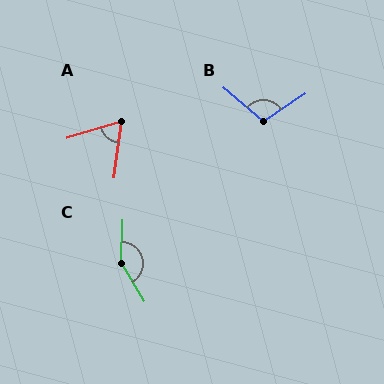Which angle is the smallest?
A, at approximately 65 degrees.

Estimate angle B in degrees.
Approximately 106 degrees.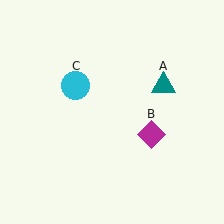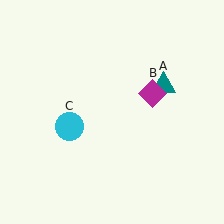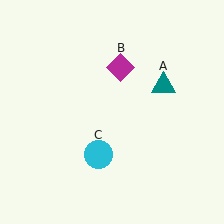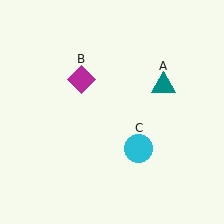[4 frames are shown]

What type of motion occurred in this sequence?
The magenta diamond (object B), cyan circle (object C) rotated counterclockwise around the center of the scene.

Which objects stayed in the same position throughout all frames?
Teal triangle (object A) remained stationary.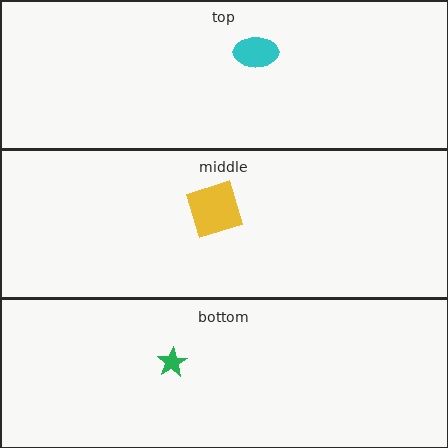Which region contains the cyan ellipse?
The top region.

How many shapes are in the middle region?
1.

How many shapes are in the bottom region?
1.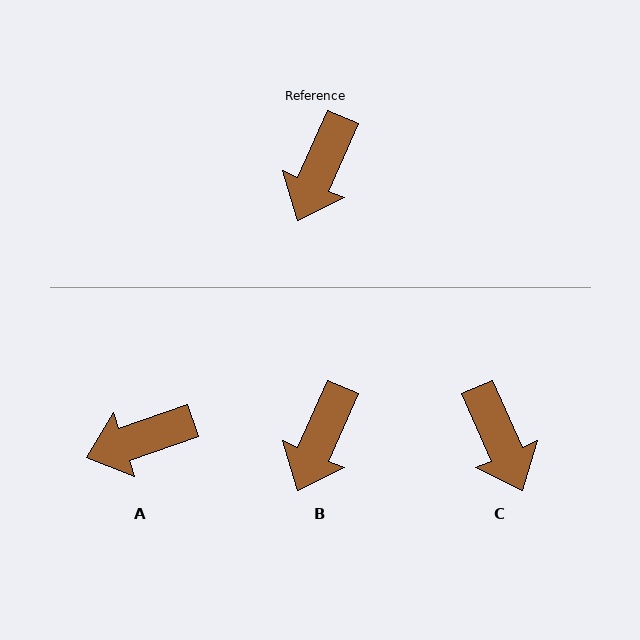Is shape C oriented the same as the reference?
No, it is off by about 47 degrees.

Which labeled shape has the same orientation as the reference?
B.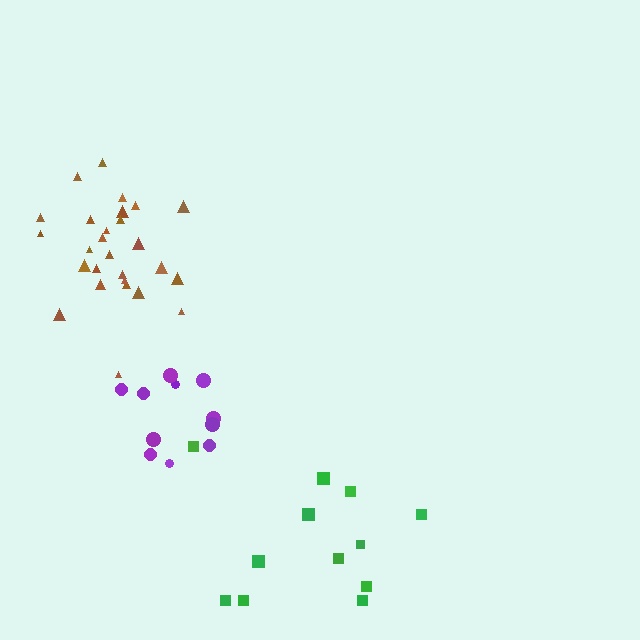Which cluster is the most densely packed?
Brown.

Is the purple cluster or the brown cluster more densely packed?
Brown.